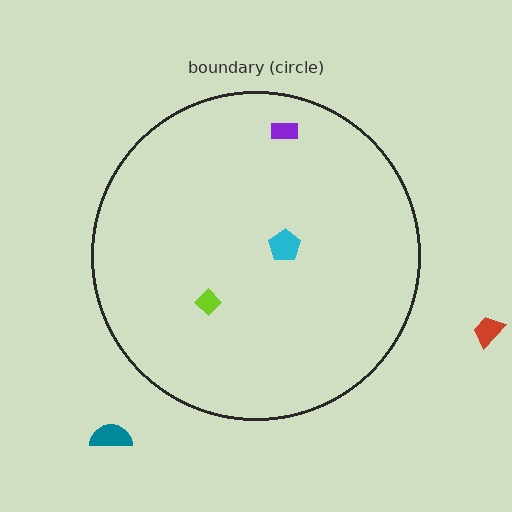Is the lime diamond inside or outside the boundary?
Inside.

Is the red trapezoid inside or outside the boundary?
Outside.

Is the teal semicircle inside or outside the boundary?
Outside.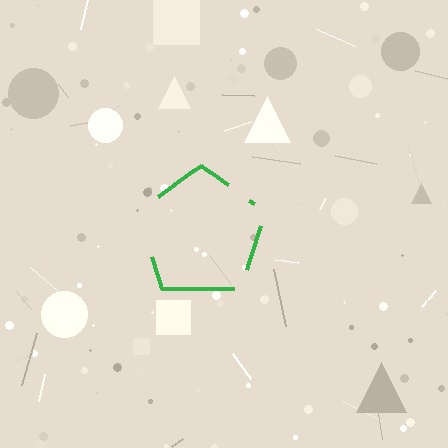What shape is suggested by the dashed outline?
The dashed outline suggests a pentagon.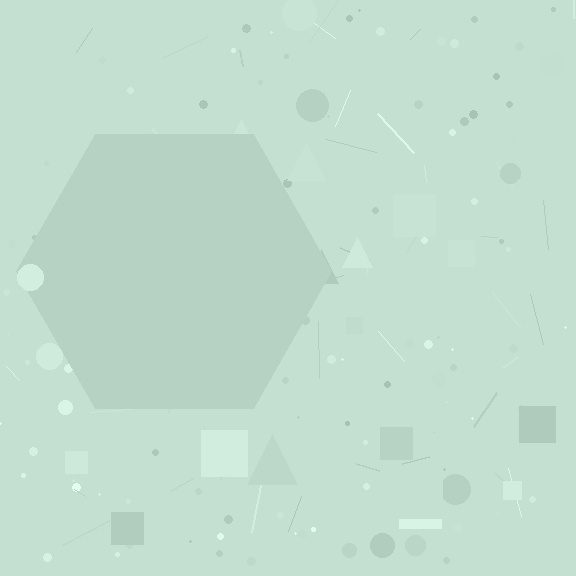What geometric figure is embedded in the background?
A hexagon is embedded in the background.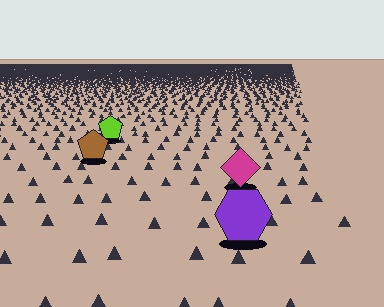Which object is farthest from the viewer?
The lime pentagon is farthest from the viewer. It appears smaller and the ground texture around it is denser.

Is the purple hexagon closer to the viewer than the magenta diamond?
Yes. The purple hexagon is closer — you can tell from the texture gradient: the ground texture is coarser near it.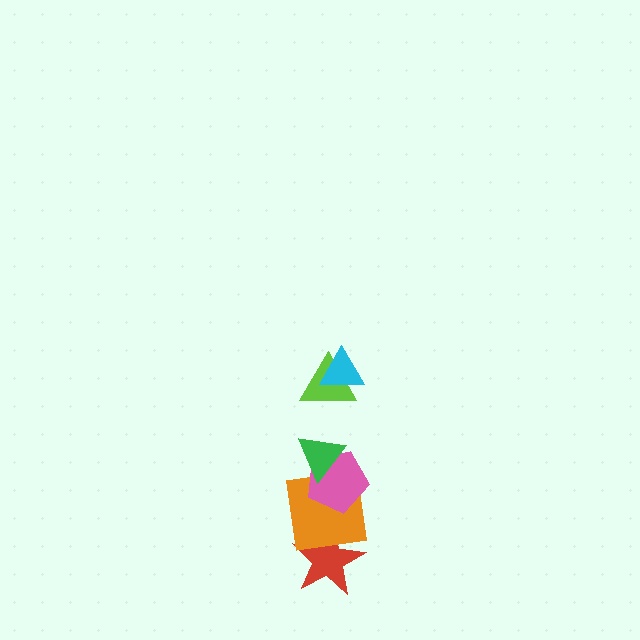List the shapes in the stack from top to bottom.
From top to bottom: the cyan triangle, the lime triangle, the green triangle, the pink pentagon, the orange square, the red star.